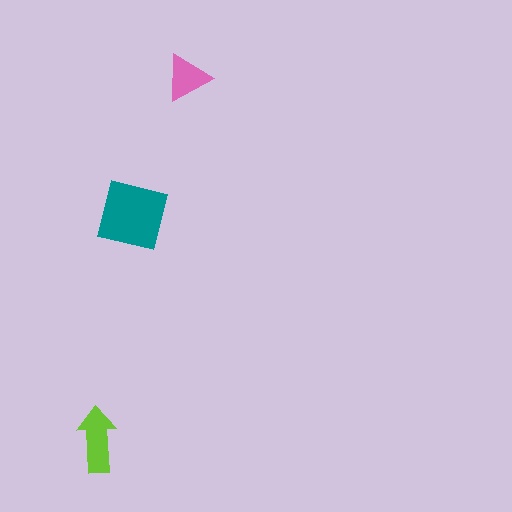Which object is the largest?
The teal square.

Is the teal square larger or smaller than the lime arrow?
Larger.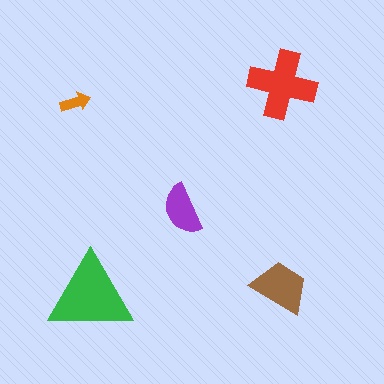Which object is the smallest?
The orange arrow.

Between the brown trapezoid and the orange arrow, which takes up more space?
The brown trapezoid.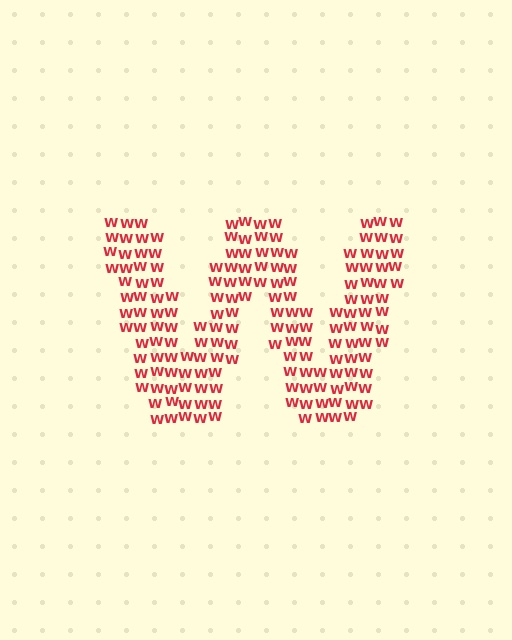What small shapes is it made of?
It is made of small letter W's.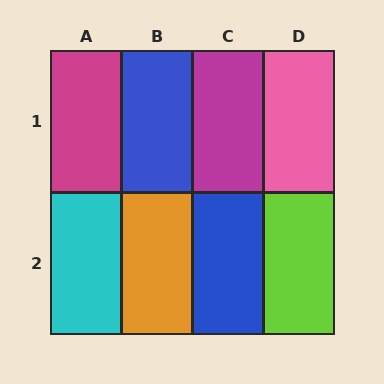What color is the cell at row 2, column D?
Lime.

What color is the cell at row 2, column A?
Cyan.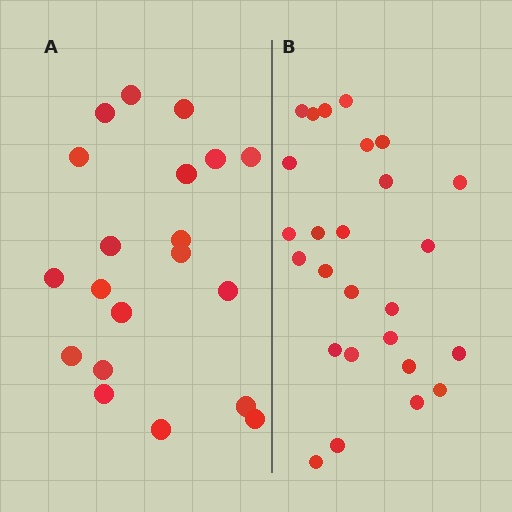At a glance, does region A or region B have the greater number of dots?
Region B (the right region) has more dots.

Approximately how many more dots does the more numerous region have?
Region B has about 6 more dots than region A.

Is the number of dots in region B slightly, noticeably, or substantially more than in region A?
Region B has noticeably more, but not dramatically so. The ratio is roughly 1.3 to 1.